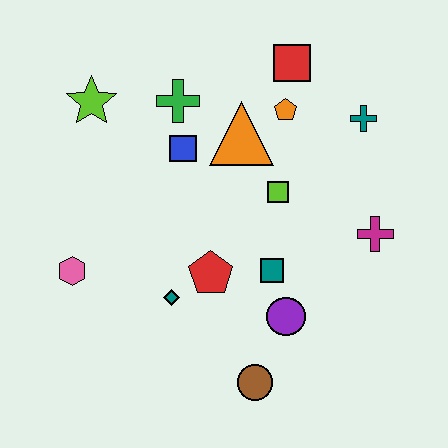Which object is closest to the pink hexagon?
The teal diamond is closest to the pink hexagon.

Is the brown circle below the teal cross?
Yes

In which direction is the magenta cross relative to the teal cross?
The magenta cross is below the teal cross.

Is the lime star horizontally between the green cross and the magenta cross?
No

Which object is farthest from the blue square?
The brown circle is farthest from the blue square.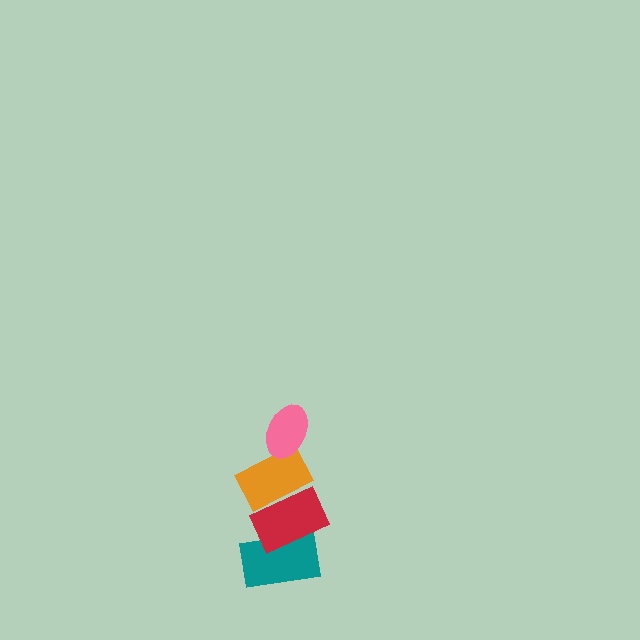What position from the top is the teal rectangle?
The teal rectangle is 4th from the top.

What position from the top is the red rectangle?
The red rectangle is 3rd from the top.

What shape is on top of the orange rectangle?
The pink ellipse is on top of the orange rectangle.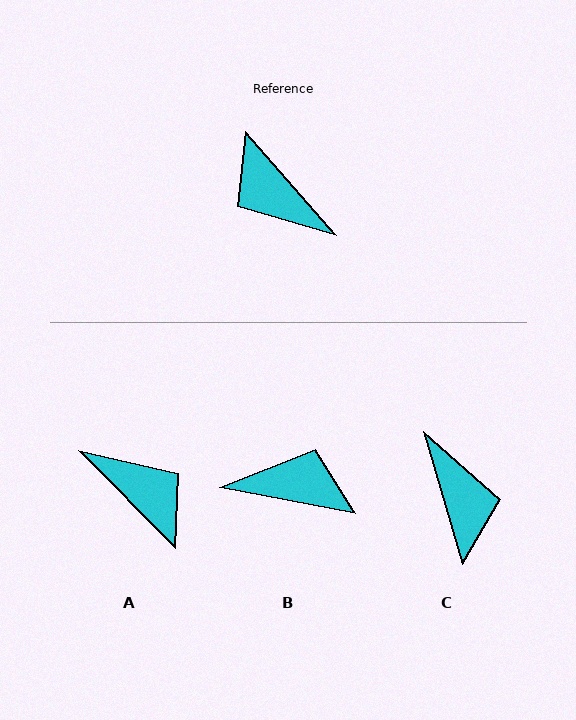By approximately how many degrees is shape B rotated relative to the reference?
Approximately 142 degrees clockwise.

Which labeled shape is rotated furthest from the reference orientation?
A, about 176 degrees away.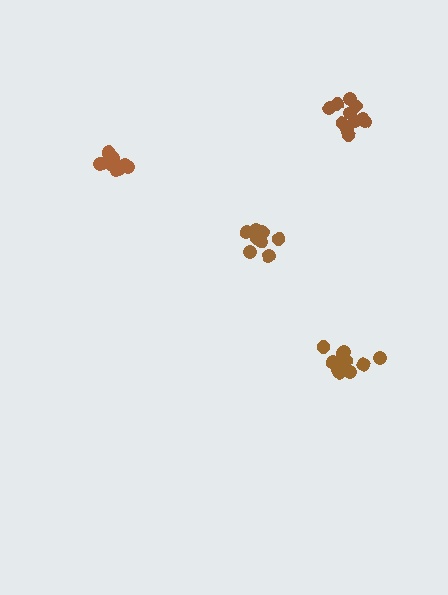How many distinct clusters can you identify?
There are 4 distinct clusters.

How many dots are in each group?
Group 1: 11 dots, Group 2: 11 dots, Group 3: 11 dots, Group 4: 8 dots (41 total).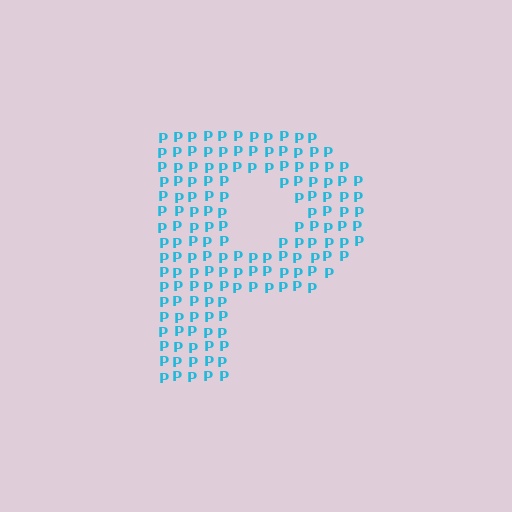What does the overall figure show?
The overall figure shows the letter P.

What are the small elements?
The small elements are letter P's.